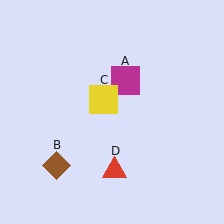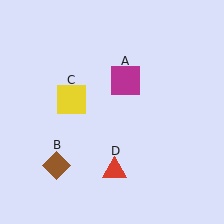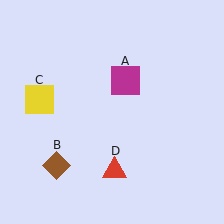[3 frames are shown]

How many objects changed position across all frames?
1 object changed position: yellow square (object C).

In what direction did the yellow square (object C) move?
The yellow square (object C) moved left.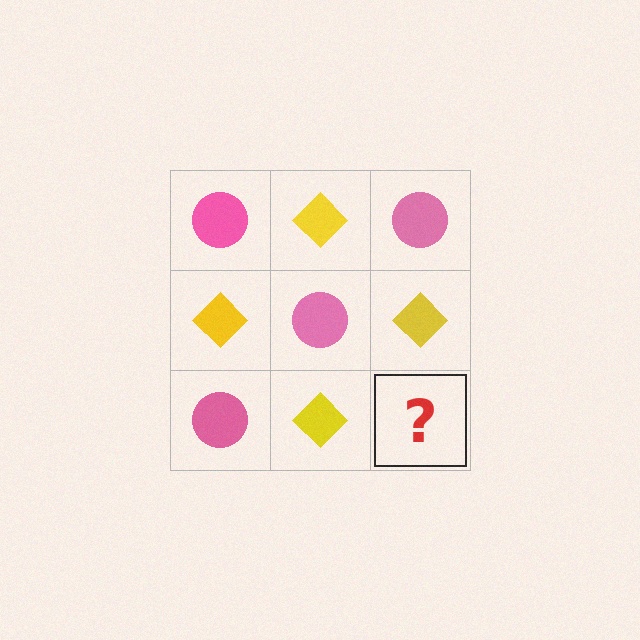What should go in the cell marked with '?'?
The missing cell should contain a pink circle.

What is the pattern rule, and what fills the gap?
The rule is that it alternates pink circle and yellow diamond in a checkerboard pattern. The gap should be filled with a pink circle.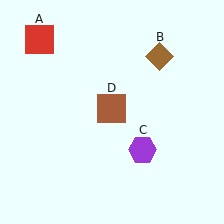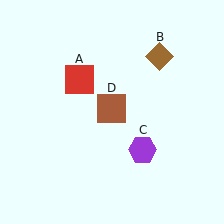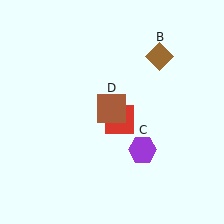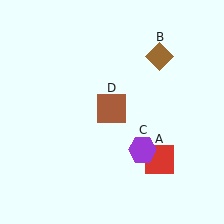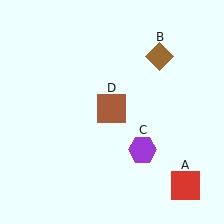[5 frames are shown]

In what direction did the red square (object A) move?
The red square (object A) moved down and to the right.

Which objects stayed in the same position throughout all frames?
Brown diamond (object B) and purple hexagon (object C) and brown square (object D) remained stationary.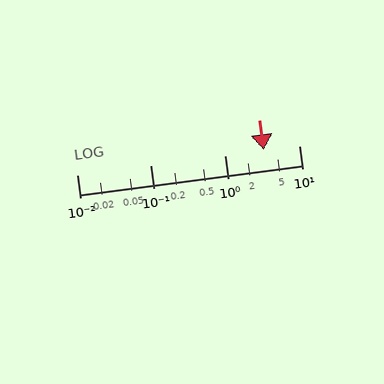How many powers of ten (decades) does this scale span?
The scale spans 3 decades, from 0.01 to 10.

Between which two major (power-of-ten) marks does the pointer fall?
The pointer is between 1 and 10.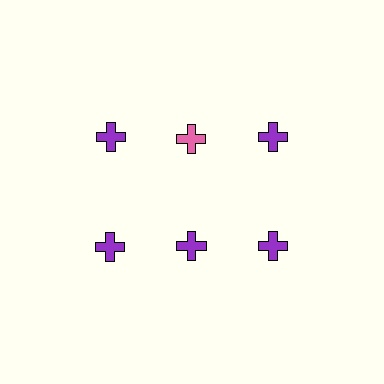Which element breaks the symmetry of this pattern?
The pink cross in the top row, second from left column breaks the symmetry. All other shapes are purple crosses.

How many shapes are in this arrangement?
There are 6 shapes arranged in a grid pattern.